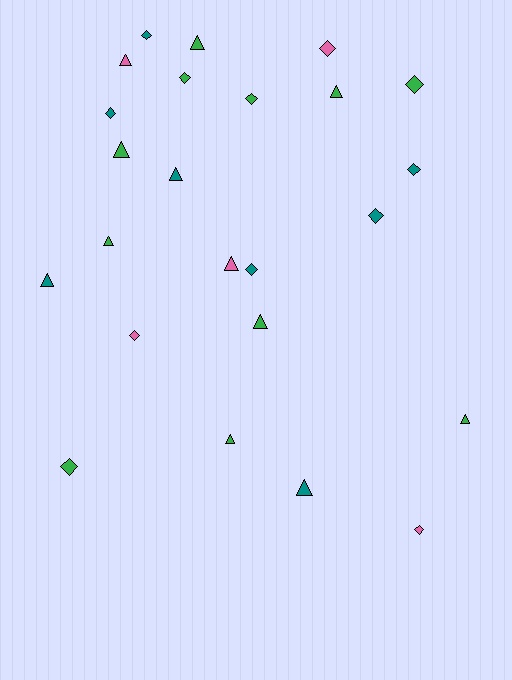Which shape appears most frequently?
Triangle, with 12 objects.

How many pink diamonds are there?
There are 3 pink diamonds.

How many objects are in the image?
There are 24 objects.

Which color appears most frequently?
Green, with 11 objects.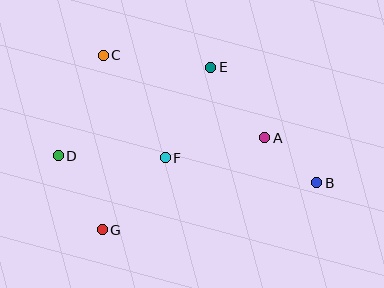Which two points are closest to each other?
Points A and B are closest to each other.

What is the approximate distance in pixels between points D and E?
The distance between D and E is approximately 176 pixels.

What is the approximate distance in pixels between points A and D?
The distance between A and D is approximately 207 pixels.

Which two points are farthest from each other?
Points B and D are farthest from each other.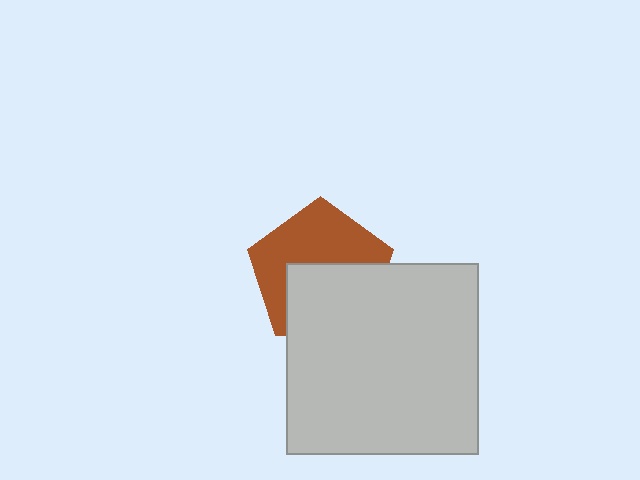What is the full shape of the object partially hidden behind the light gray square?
The partially hidden object is a brown pentagon.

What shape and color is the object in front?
The object in front is a light gray square.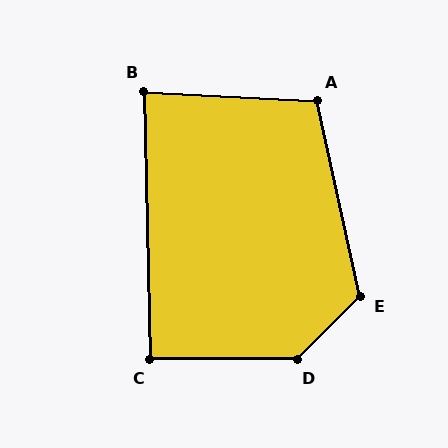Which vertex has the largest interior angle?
D, at approximately 135 degrees.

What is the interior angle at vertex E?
Approximately 123 degrees (obtuse).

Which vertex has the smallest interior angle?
B, at approximately 86 degrees.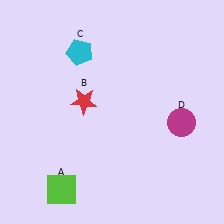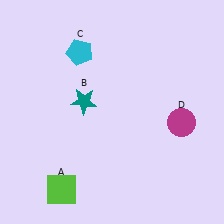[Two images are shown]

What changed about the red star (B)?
In Image 1, B is red. In Image 2, it changed to teal.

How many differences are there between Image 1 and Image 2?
There is 1 difference between the two images.